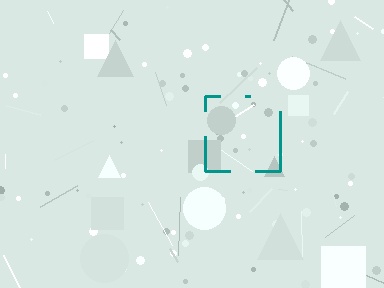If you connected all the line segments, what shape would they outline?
They would outline a square.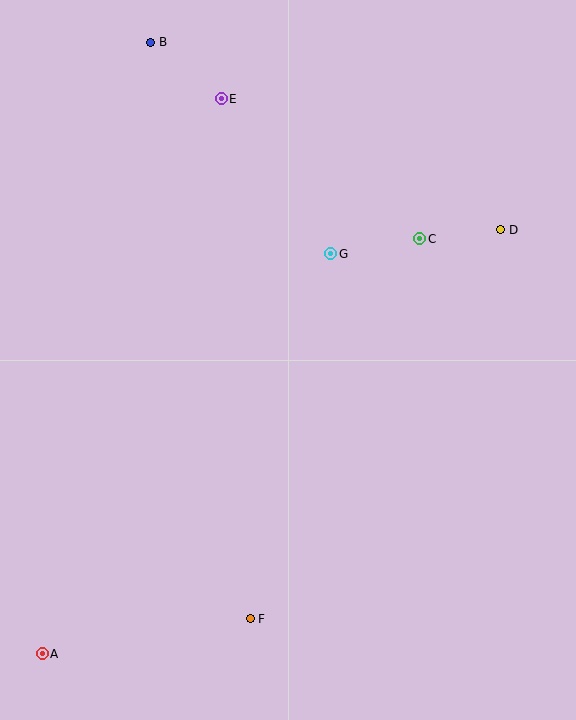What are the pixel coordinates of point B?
Point B is at (151, 42).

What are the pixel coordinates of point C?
Point C is at (420, 239).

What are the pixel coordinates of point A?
Point A is at (42, 654).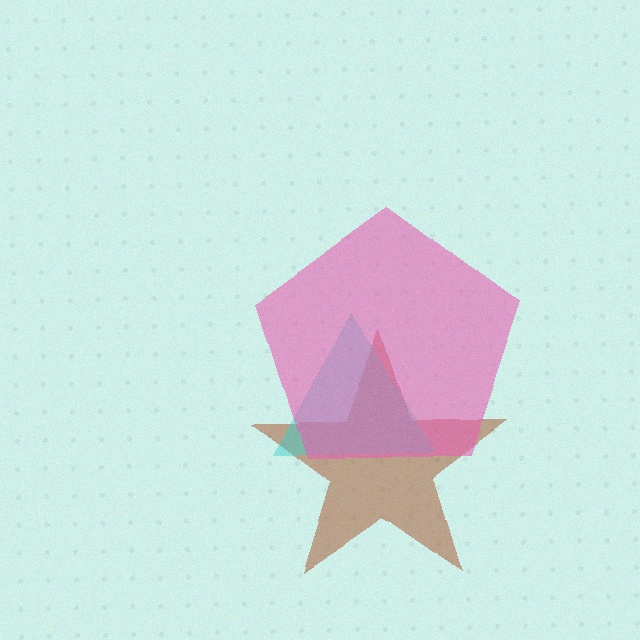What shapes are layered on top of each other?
The layered shapes are: a brown star, a cyan triangle, a pink pentagon.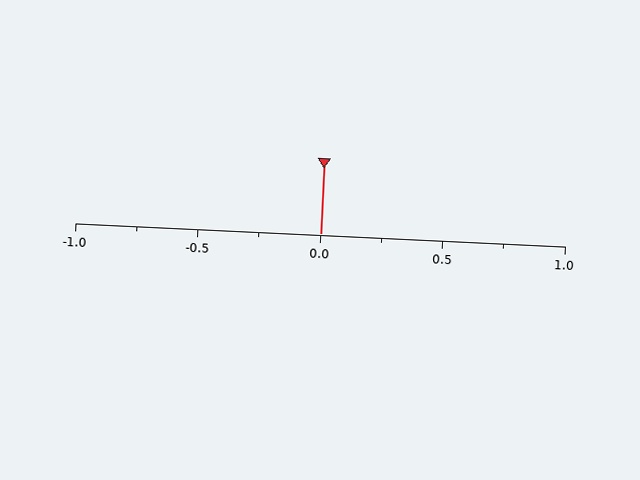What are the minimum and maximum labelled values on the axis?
The axis runs from -1.0 to 1.0.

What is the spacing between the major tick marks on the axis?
The major ticks are spaced 0.5 apart.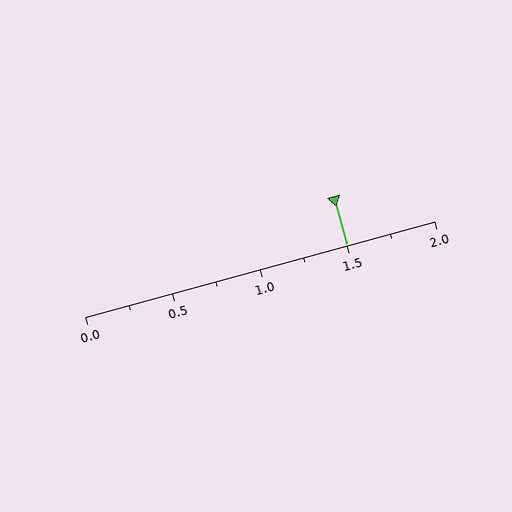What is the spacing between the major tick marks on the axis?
The major ticks are spaced 0.5 apart.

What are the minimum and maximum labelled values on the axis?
The axis runs from 0.0 to 2.0.